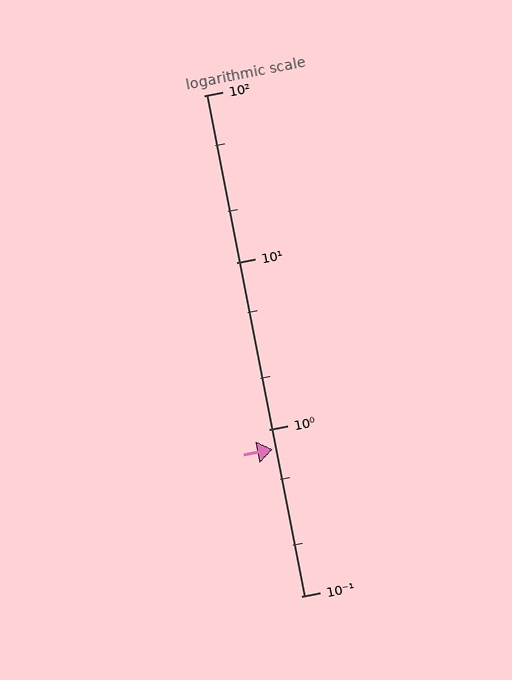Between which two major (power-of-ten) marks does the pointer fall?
The pointer is between 0.1 and 1.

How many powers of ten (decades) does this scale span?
The scale spans 3 decades, from 0.1 to 100.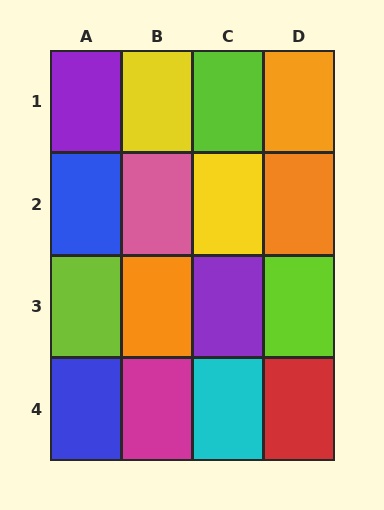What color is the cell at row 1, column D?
Orange.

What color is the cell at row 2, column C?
Yellow.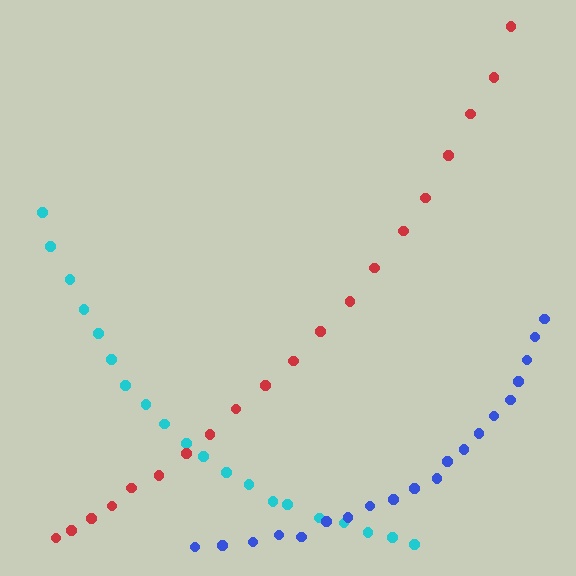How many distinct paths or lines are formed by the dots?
There are 3 distinct paths.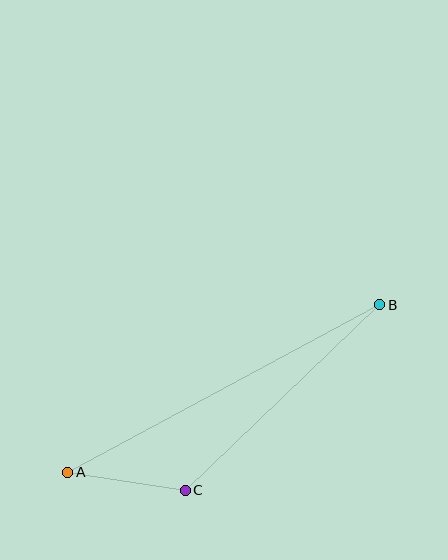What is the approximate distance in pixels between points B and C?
The distance between B and C is approximately 269 pixels.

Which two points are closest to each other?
Points A and C are closest to each other.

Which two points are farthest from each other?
Points A and B are farthest from each other.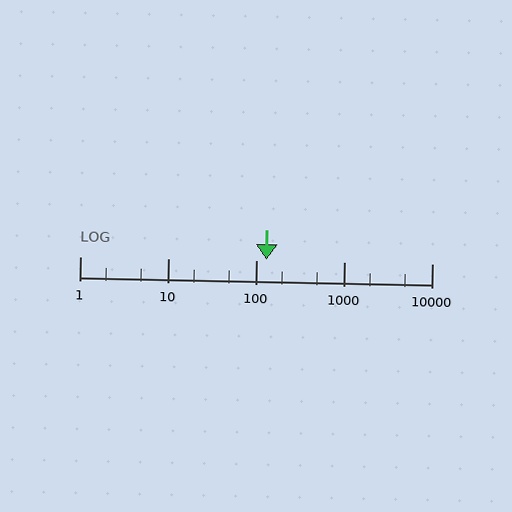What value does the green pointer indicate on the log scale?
The pointer indicates approximately 130.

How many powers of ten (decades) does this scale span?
The scale spans 4 decades, from 1 to 10000.